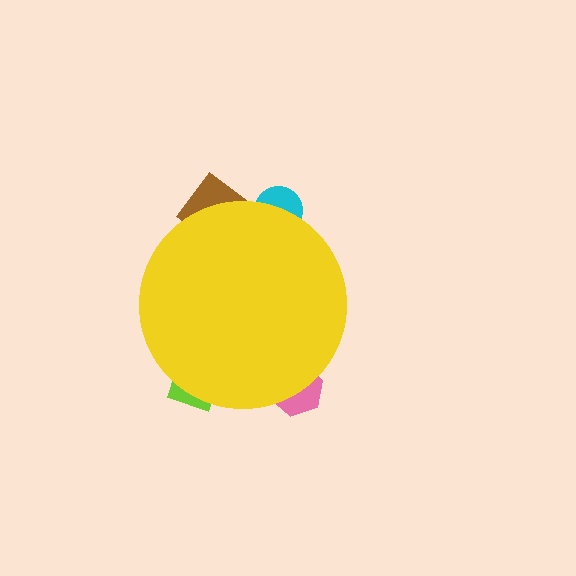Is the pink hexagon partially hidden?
Yes, the pink hexagon is partially hidden behind the yellow circle.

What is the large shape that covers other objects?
A yellow circle.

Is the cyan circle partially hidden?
Yes, the cyan circle is partially hidden behind the yellow circle.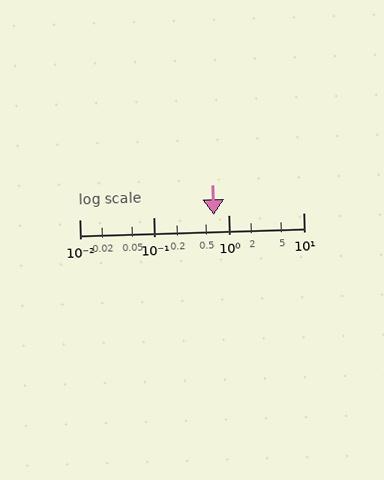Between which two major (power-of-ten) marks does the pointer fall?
The pointer is between 0.1 and 1.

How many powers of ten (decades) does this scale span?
The scale spans 3 decades, from 0.01 to 10.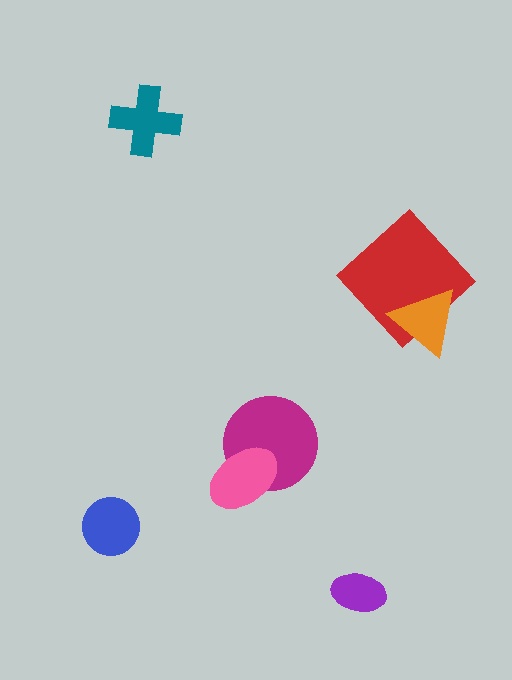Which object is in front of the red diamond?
The orange triangle is in front of the red diamond.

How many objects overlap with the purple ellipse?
0 objects overlap with the purple ellipse.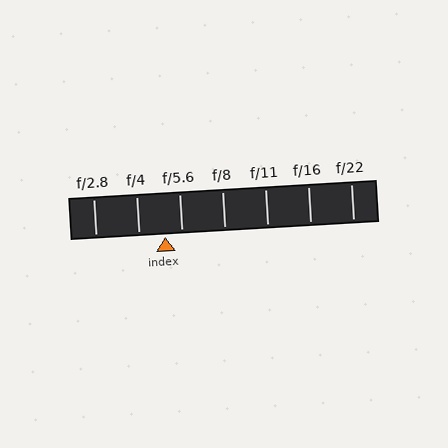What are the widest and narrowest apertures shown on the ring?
The widest aperture shown is f/2.8 and the narrowest is f/22.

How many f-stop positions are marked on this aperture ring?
There are 7 f-stop positions marked.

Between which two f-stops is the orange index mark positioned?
The index mark is between f/4 and f/5.6.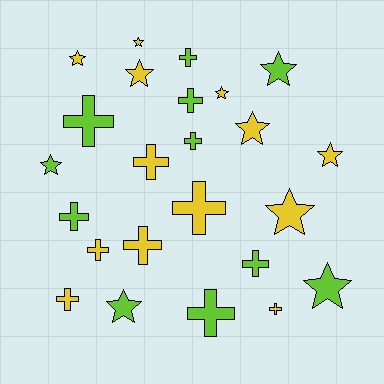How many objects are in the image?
There are 24 objects.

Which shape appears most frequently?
Cross, with 13 objects.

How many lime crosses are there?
There are 7 lime crosses.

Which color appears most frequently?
Yellow, with 13 objects.